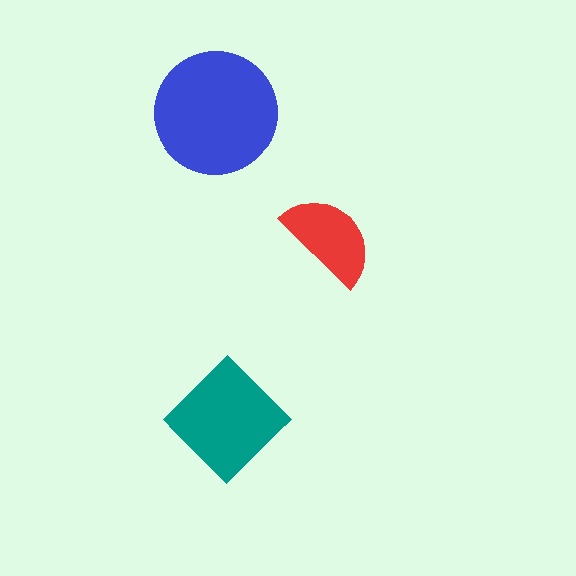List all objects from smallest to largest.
The red semicircle, the teal diamond, the blue circle.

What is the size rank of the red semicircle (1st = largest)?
3rd.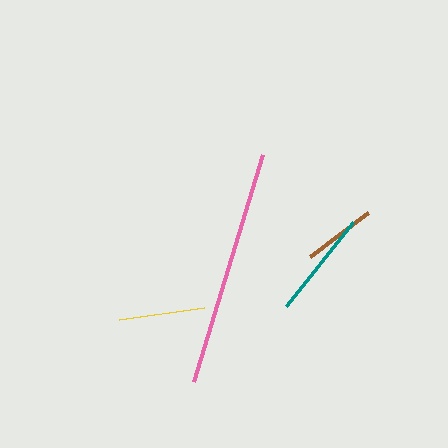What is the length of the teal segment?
The teal segment is approximately 107 pixels long.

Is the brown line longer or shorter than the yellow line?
The yellow line is longer than the brown line.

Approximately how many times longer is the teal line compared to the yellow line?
The teal line is approximately 1.2 times the length of the yellow line.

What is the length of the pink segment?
The pink segment is approximately 237 pixels long.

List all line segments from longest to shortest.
From longest to shortest: pink, teal, yellow, brown.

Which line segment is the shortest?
The brown line is the shortest at approximately 73 pixels.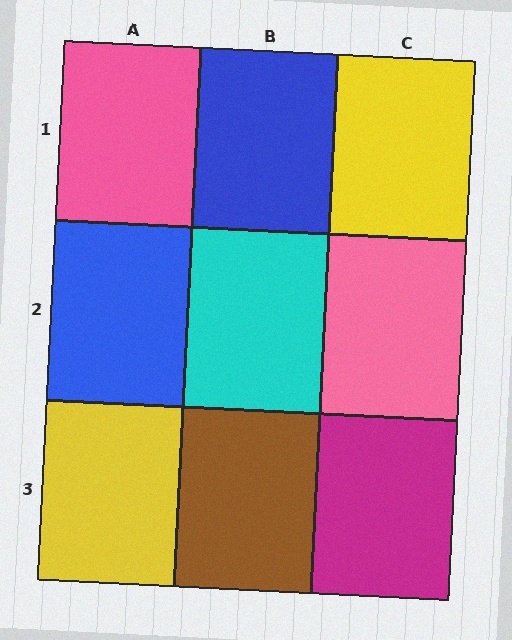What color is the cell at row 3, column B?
Brown.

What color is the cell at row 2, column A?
Blue.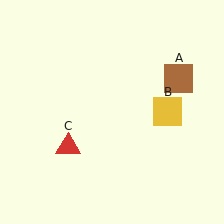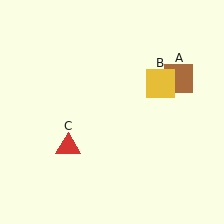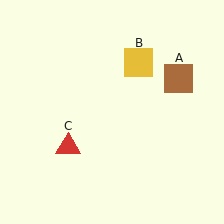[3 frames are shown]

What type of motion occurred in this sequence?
The yellow square (object B) rotated counterclockwise around the center of the scene.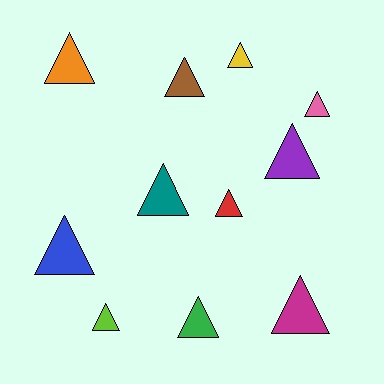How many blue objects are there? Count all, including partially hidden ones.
There is 1 blue object.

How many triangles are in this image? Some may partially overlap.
There are 11 triangles.